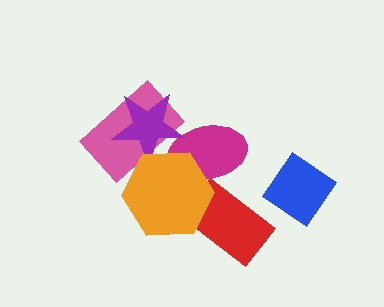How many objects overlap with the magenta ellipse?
3 objects overlap with the magenta ellipse.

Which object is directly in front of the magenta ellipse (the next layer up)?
The purple star is directly in front of the magenta ellipse.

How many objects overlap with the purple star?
3 objects overlap with the purple star.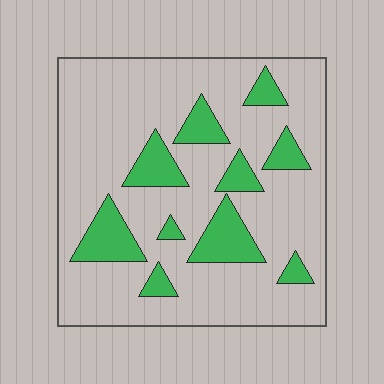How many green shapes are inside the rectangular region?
10.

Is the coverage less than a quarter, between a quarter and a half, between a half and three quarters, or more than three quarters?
Less than a quarter.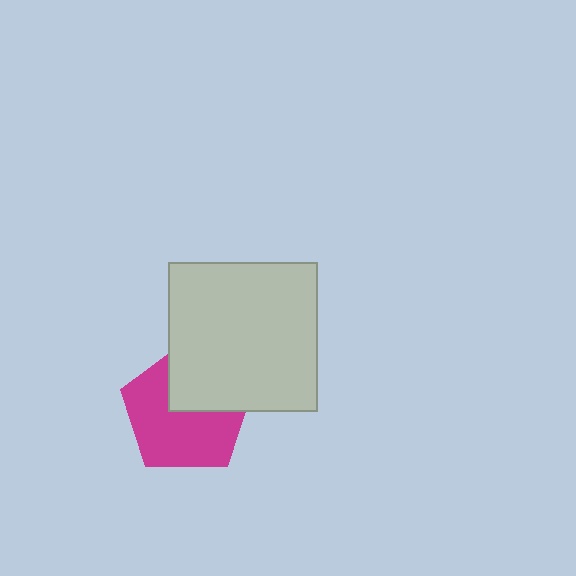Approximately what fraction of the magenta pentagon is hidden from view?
Roughly 36% of the magenta pentagon is hidden behind the light gray square.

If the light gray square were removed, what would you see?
You would see the complete magenta pentagon.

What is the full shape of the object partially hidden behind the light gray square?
The partially hidden object is a magenta pentagon.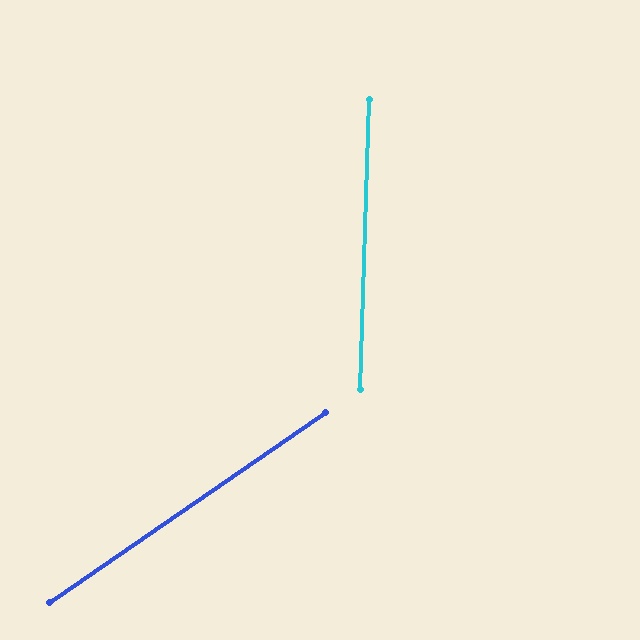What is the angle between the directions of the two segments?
Approximately 54 degrees.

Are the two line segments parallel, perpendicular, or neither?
Neither parallel nor perpendicular — they differ by about 54°.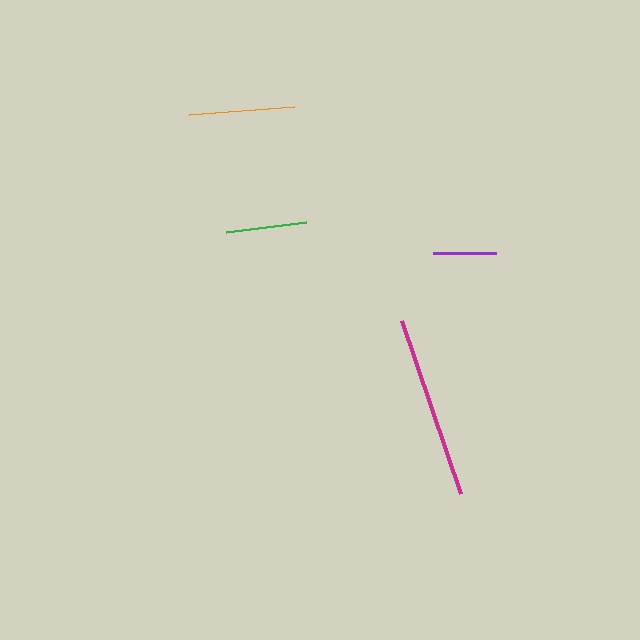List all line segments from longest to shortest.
From longest to shortest: magenta, orange, green, purple.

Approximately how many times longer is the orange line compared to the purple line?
The orange line is approximately 1.7 times the length of the purple line.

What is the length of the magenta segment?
The magenta segment is approximately 183 pixels long.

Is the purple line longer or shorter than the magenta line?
The magenta line is longer than the purple line.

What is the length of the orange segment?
The orange segment is approximately 106 pixels long.